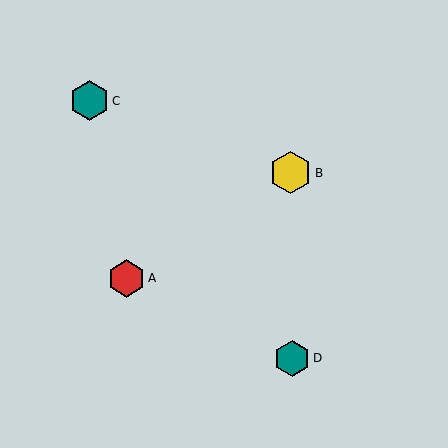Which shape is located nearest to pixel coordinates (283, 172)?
The yellow hexagon (labeled B) at (290, 173) is nearest to that location.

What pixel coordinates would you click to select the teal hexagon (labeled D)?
Click at (292, 358) to select the teal hexagon D.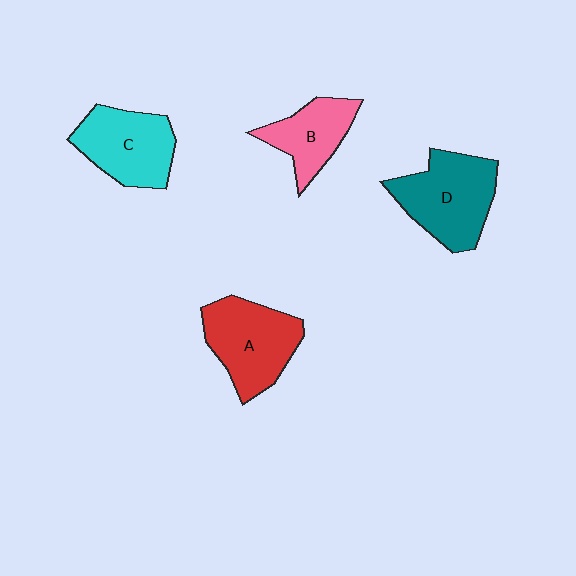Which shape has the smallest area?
Shape B (pink).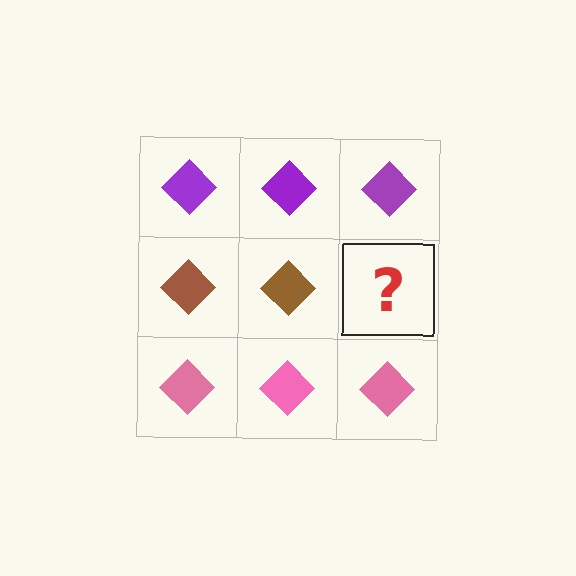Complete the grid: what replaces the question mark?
The question mark should be replaced with a brown diamond.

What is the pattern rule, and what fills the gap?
The rule is that each row has a consistent color. The gap should be filled with a brown diamond.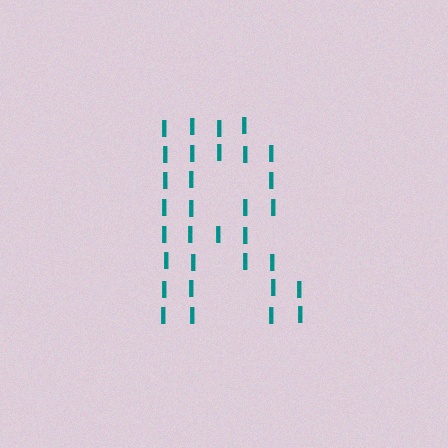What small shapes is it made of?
It is made of small letter I's.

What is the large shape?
The large shape is the letter R.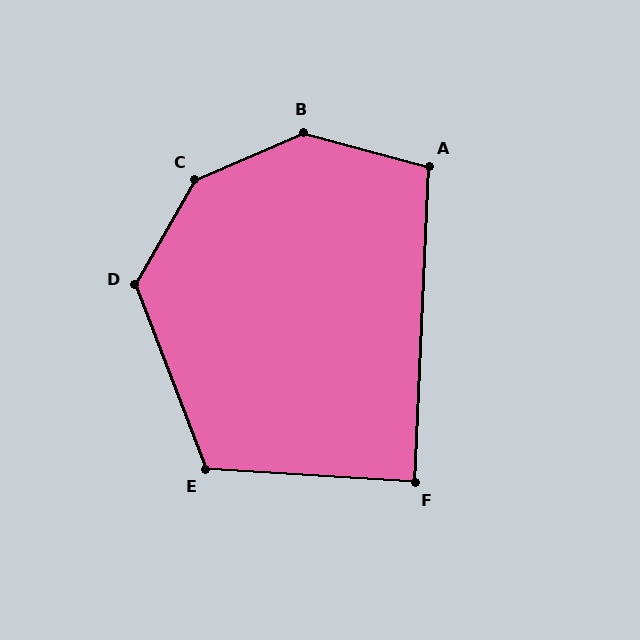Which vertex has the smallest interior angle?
F, at approximately 89 degrees.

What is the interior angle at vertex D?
Approximately 130 degrees (obtuse).